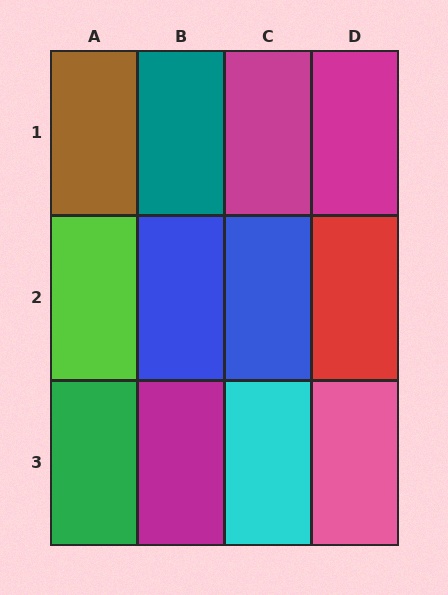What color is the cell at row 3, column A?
Green.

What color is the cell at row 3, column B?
Magenta.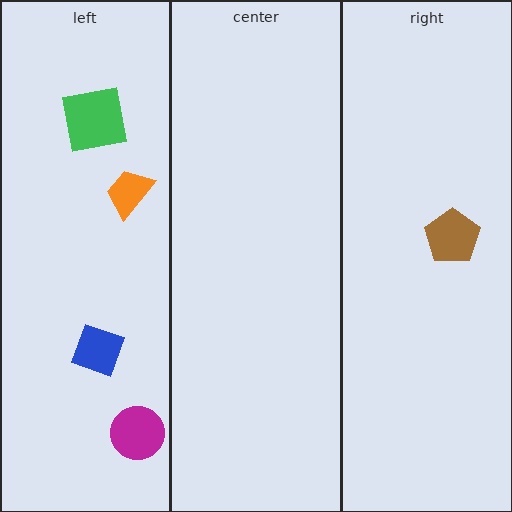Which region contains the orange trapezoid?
The left region.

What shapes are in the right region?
The brown pentagon.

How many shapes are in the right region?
1.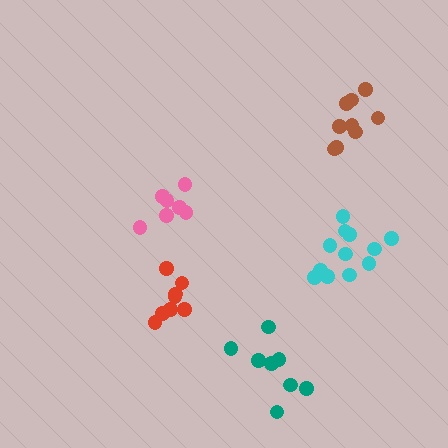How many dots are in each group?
Group 1: 8 dots, Group 2: 12 dots, Group 3: 7 dots, Group 4: 8 dots, Group 5: 9 dots (44 total).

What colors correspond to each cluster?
The clusters are colored: red, cyan, pink, teal, brown.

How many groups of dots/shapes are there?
There are 5 groups.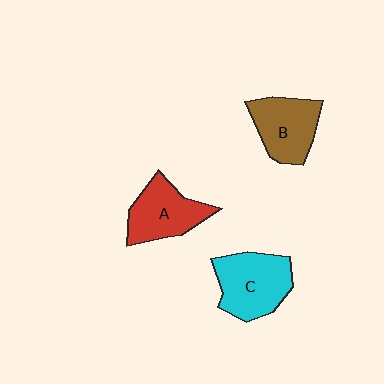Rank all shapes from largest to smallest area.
From largest to smallest: C (cyan), B (brown), A (red).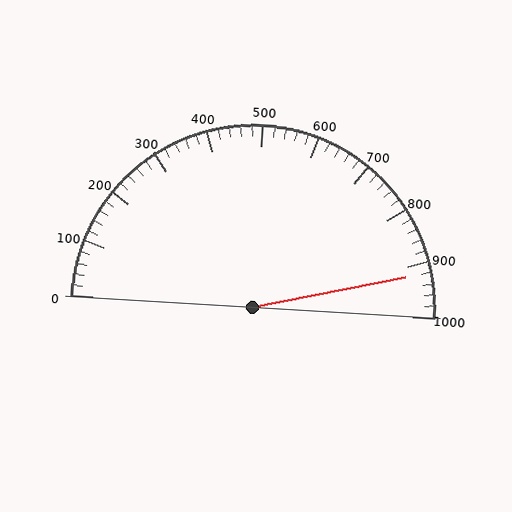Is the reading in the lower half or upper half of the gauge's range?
The reading is in the upper half of the range (0 to 1000).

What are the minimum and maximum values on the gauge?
The gauge ranges from 0 to 1000.